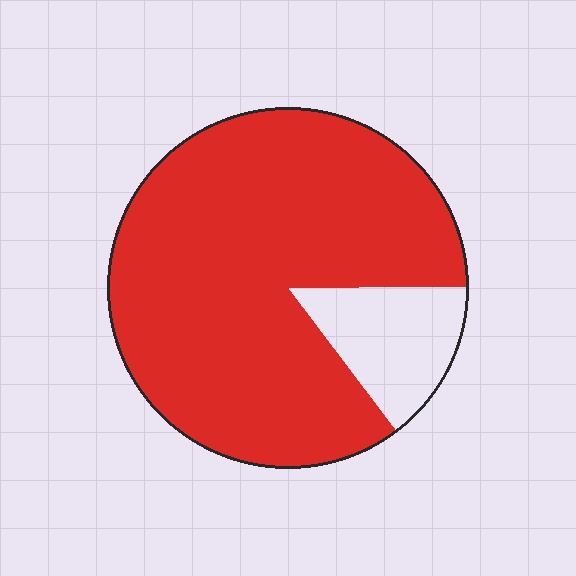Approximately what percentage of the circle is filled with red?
Approximately 85%.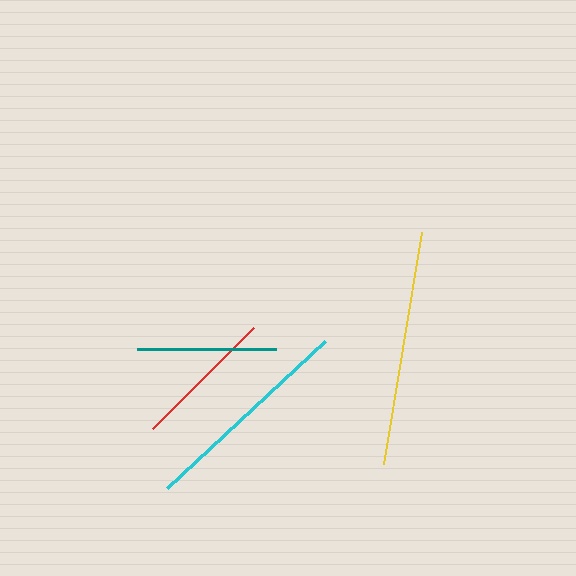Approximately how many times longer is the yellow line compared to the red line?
The yellow line is approximately 1.7 times the length of the red line.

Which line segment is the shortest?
The teal line is the shortest at approximately 140 pixels.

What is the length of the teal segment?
The teal segment is approximately 140 pixels long.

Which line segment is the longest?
The yellow line is the longest at approximately 236 pixels.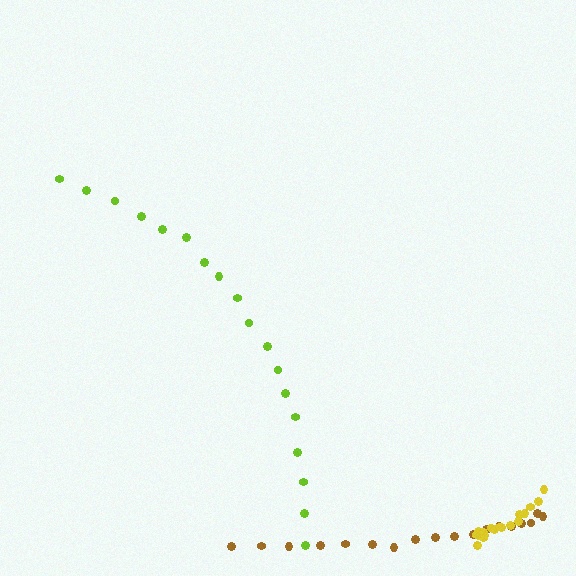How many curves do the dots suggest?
There are 3 distinct paths.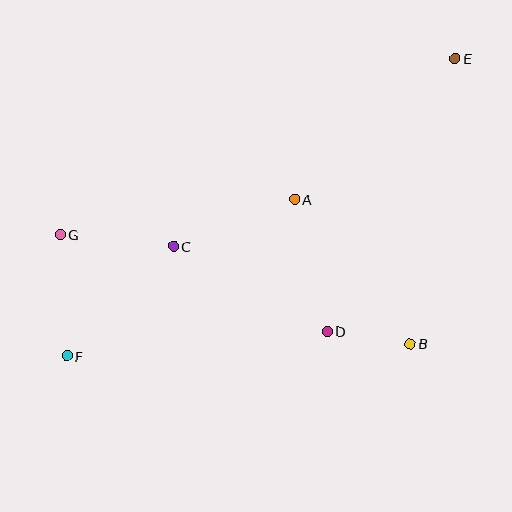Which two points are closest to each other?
Points B and D are closest to each other.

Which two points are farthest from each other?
Points E and F are farthest from each other.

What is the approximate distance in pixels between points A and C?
The distance between A and C is approximately 130 pixels.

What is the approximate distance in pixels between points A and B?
The distance between A and B is approximately 185 pixels.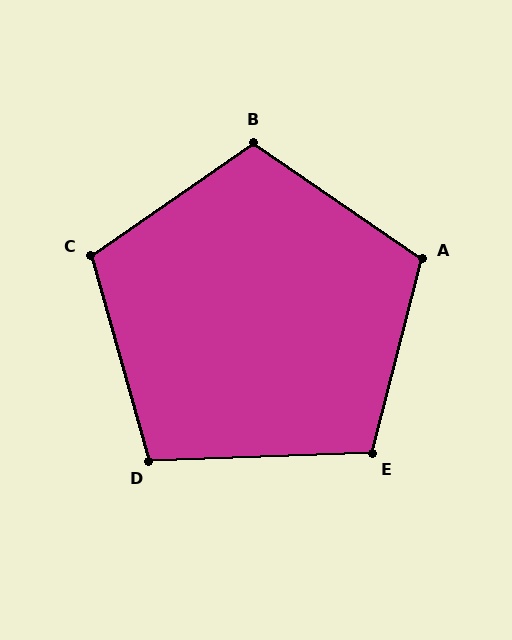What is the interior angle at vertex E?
Approximately 106 degrees (obtuse).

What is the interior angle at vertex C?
Approximately 109 degrees (obtuse).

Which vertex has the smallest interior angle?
D, at approximately 104 degrees.